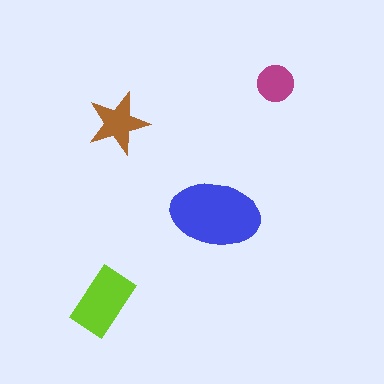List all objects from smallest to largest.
The magenta circle, the brown star, the lime rectangle, the blue ellipse.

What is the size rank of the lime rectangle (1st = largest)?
2nd.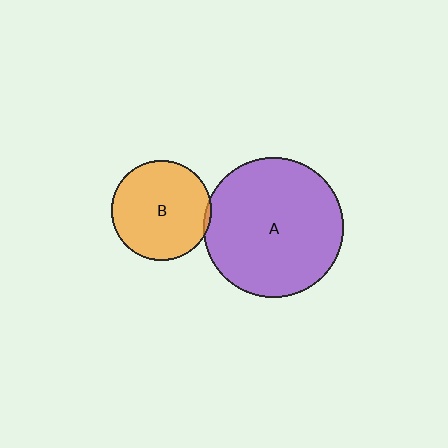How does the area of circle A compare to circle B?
Approximately 2.0 times.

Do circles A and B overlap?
Yes.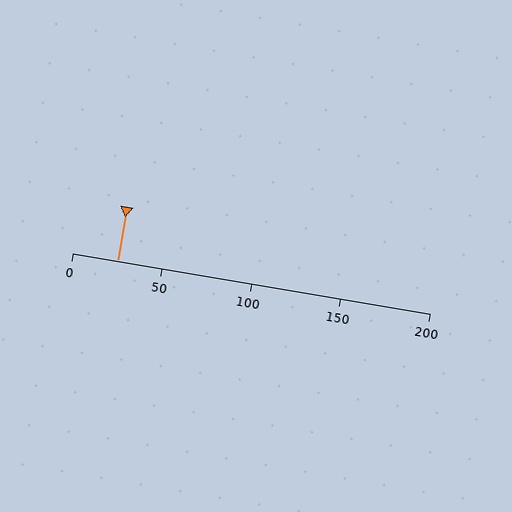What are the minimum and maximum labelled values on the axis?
The axis runs from 0 to 200.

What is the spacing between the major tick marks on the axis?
The major ticks are spaced 50 apart.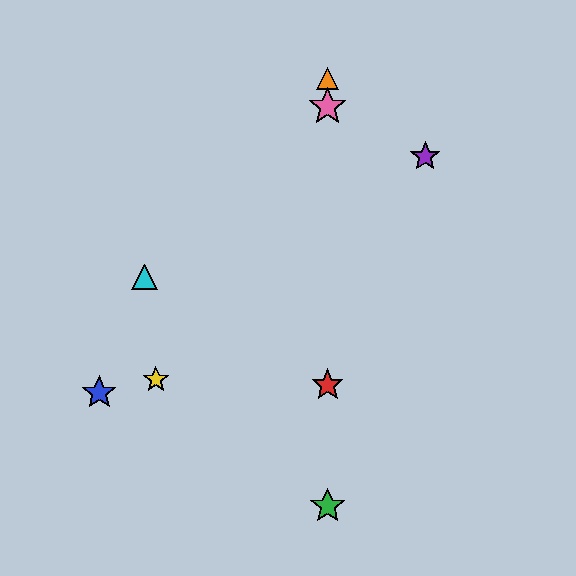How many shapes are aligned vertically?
4 shapes (the red star, the green star, the orange triangle, the pink star) are aligned vertically.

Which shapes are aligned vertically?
The red star, the green star, the orange triangle, the pink star are aligned vertically.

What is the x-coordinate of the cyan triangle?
The cyan triangle is at x≈145.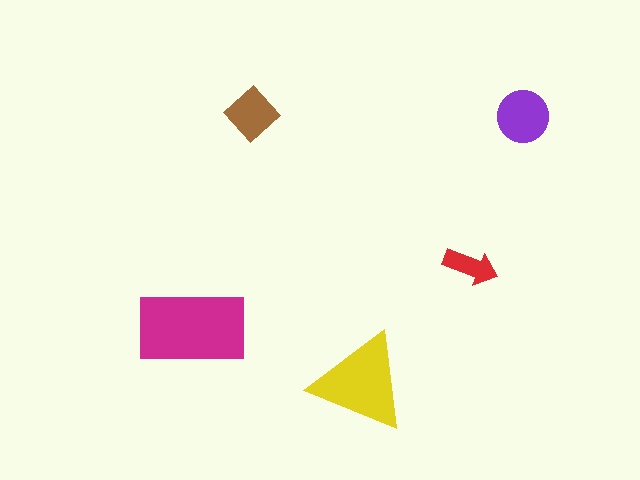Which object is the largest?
The magenta rectangle.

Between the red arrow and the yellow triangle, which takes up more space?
The yellow triangle.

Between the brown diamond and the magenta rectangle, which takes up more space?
The magenta rectangle.